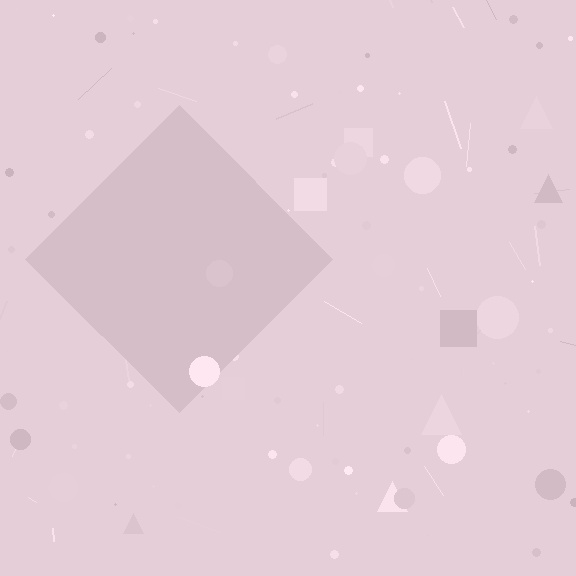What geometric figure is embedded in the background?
A diamond is embedded in the background.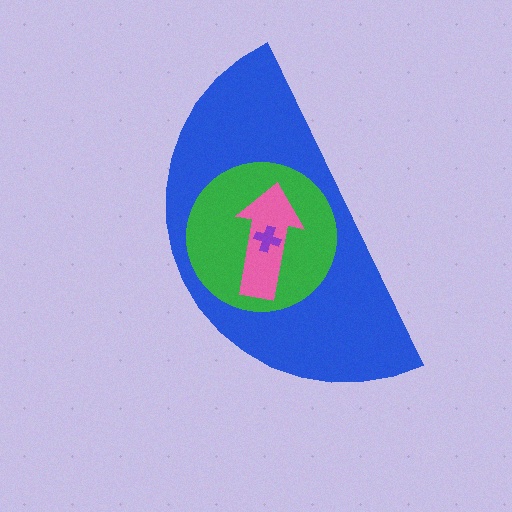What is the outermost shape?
The blue semicircle.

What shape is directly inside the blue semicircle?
The green circle.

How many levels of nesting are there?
4.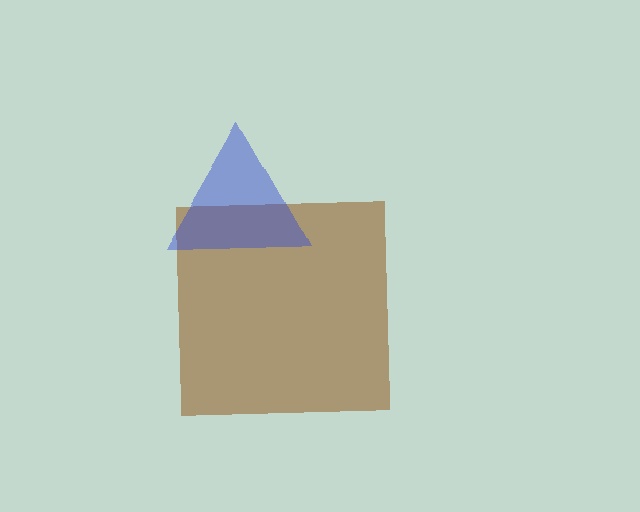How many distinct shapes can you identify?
There are 2 distinct shapes: a brown square, a blue triangle.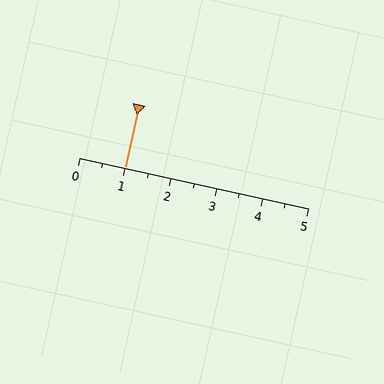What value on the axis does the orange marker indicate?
The marker indicates approximately 1.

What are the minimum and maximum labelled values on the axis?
The axis runs from 0 to 5.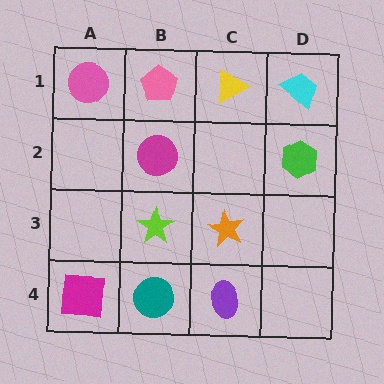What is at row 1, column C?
A yellow triangle.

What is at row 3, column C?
An orange star.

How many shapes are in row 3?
2 shapes.